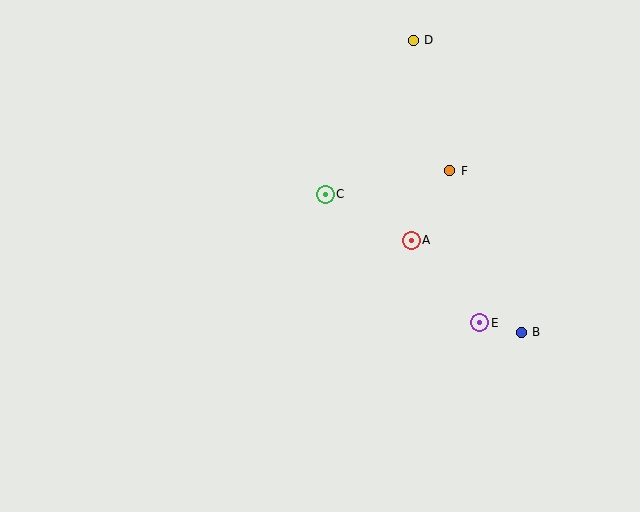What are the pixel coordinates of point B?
Point B is at (521, 332).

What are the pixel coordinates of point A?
Point A is at (411, 240).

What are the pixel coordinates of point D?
Point D is at (413, 40).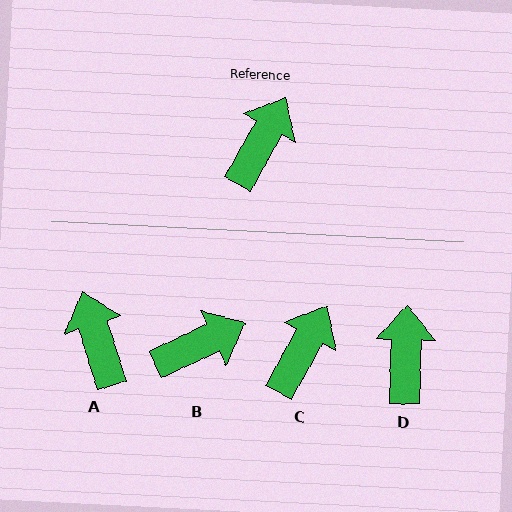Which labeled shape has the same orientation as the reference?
C.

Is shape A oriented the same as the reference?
No, it is off by about 47 degrees.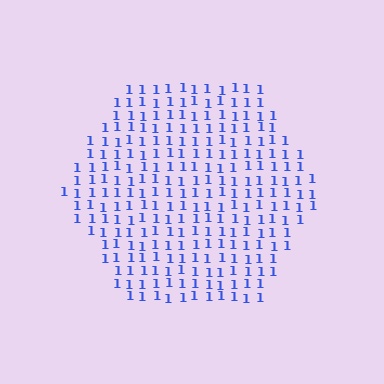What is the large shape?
The large shape is a hexagon.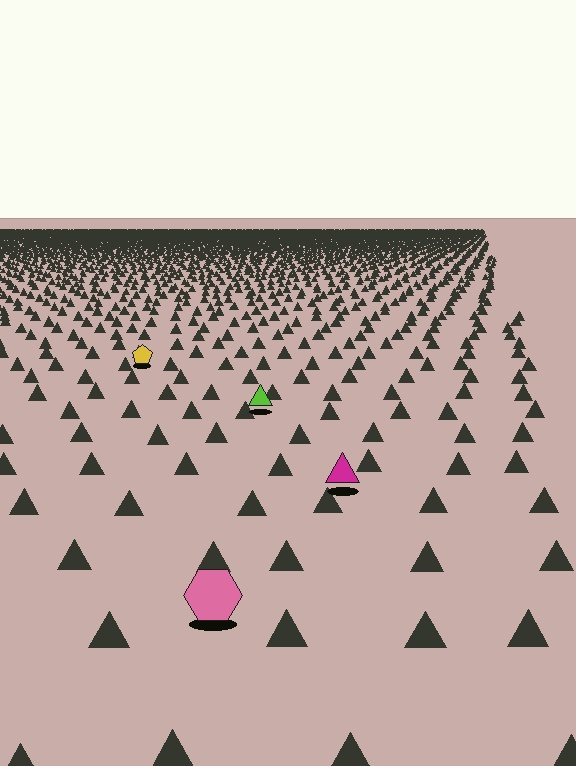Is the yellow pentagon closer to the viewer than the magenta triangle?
No. The magenta triangle is closer — you can tell from the texture gradient: the ground texture is coarser near it.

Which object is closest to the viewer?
The pink hexagon is closest. The texture marks near it are larger and more spread out.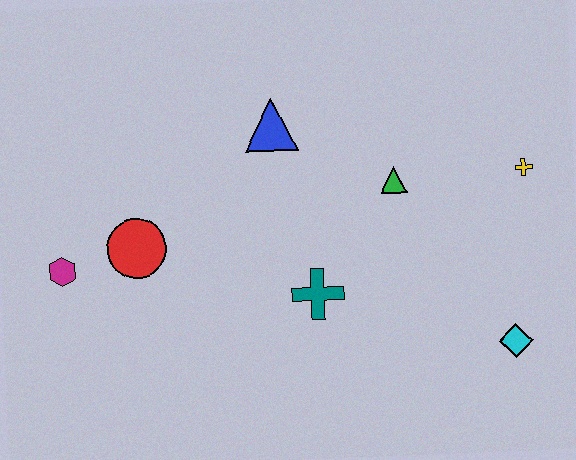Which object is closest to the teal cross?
The green triangle is closest to the teal cross.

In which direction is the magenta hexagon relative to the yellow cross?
The magenta hexagon is to the left of the yellow cross.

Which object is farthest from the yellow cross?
The magenta hexagon is farthest from the yellow cross.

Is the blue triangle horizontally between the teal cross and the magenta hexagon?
Yes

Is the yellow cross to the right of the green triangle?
Yes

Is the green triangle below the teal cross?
No